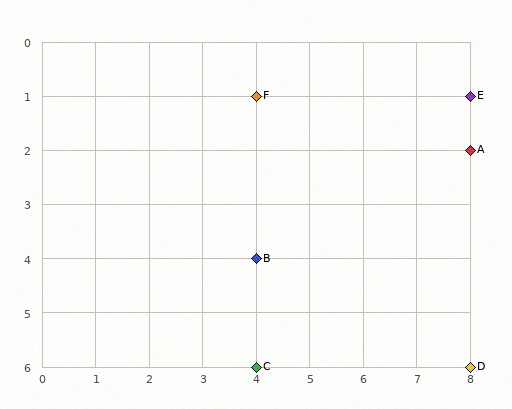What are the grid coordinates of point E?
Point E is at grid coordinates (8, 1).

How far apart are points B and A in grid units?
Points B and A are 4 columns and 2 rows apart (about 4.5 grid units diagonally).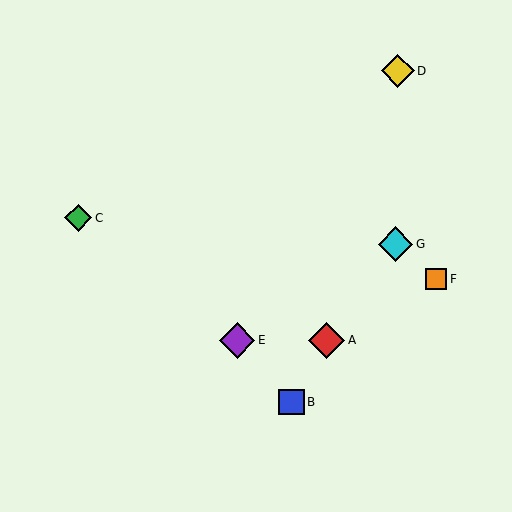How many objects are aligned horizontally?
2 objects (A, E) are aligned horizontally.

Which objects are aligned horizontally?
Objects A, E are aligned horizontally.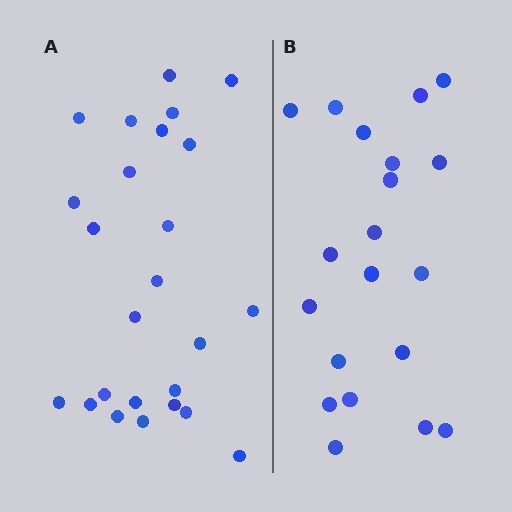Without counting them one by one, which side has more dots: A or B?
Region A (the left region) has more dots.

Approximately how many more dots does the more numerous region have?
Region A has about 5 more dots than region B.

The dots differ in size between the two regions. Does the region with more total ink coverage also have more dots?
No. Region B has more total ink coverage because its dots are larger, but region A actually contains more individual dots. Total area can be misleading — the number of items is what matters here.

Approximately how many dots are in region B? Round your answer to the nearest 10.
About 20 dots.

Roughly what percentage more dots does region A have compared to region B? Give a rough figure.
About 25% more.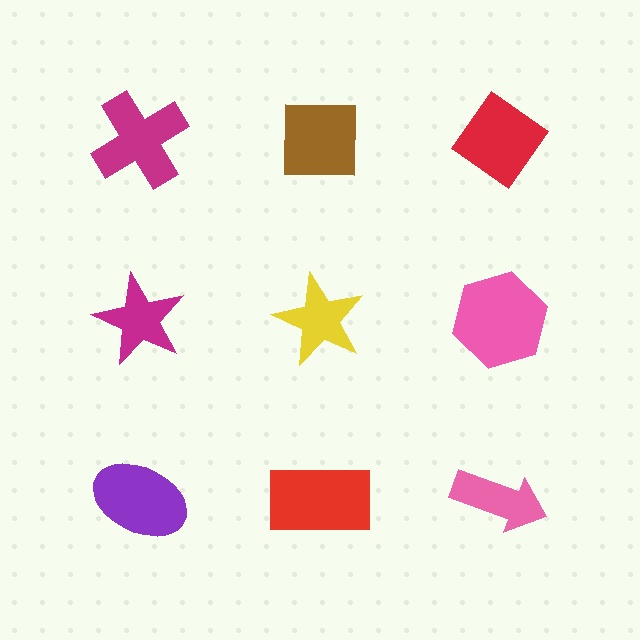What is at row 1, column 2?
A brown square.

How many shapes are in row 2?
3 shapes.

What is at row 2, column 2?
A yellow star.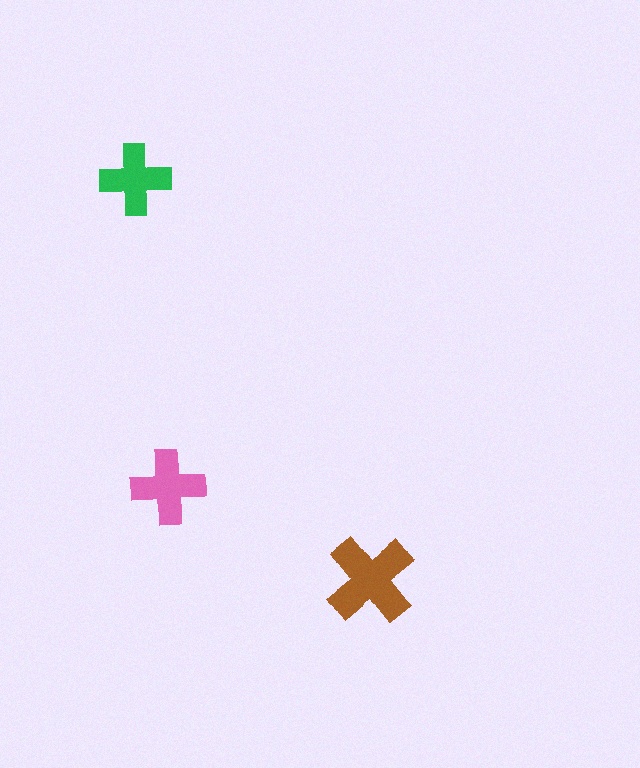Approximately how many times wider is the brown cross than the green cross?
About 1.5 times wider.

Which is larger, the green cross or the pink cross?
The pink one.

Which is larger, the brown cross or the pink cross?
The brown one.